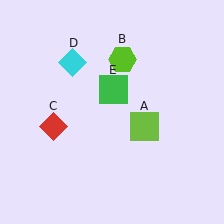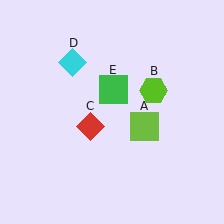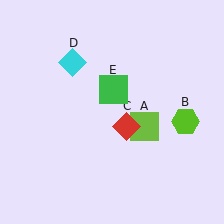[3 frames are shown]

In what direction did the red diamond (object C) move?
The red diamond (object C) moved right.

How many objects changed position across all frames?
2 objects changed position: lime hexagon (object B), red diamond (object C).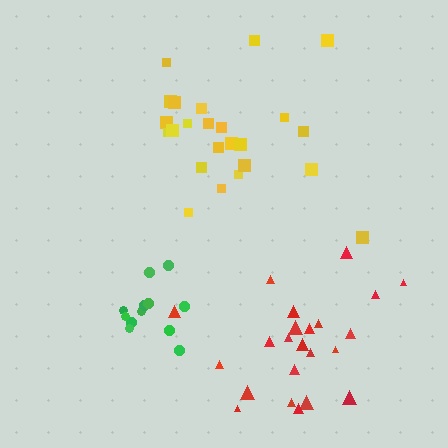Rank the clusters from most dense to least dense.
green, red, yellow.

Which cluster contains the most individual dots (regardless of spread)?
Yellow (24).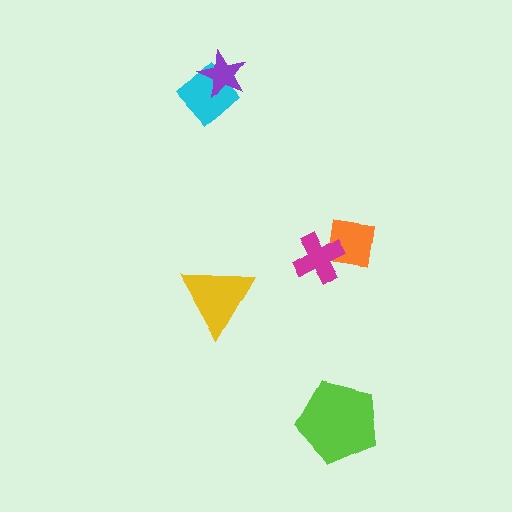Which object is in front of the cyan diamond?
The purple star is in front of the cyan diamond.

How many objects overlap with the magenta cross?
1 object overlaps with the magenta cross.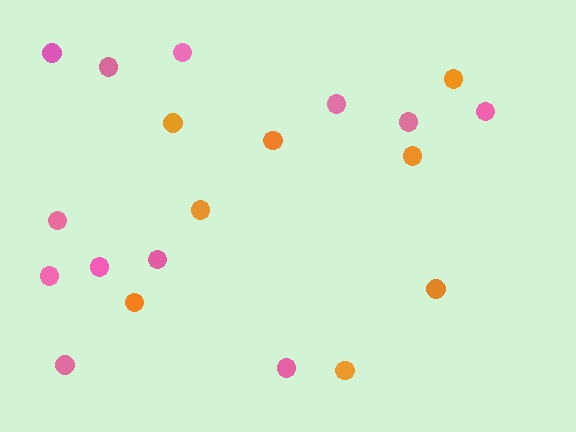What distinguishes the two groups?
There are 2 groups: one group of pink circles (12) and one group of orange circles (8).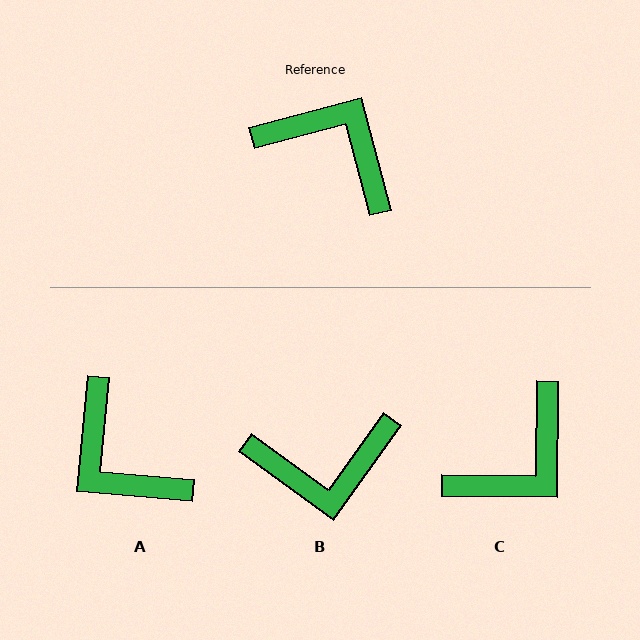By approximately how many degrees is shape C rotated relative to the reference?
Approximately 105 degrees clockwise.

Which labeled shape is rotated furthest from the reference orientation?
A, about 160 degrees away.